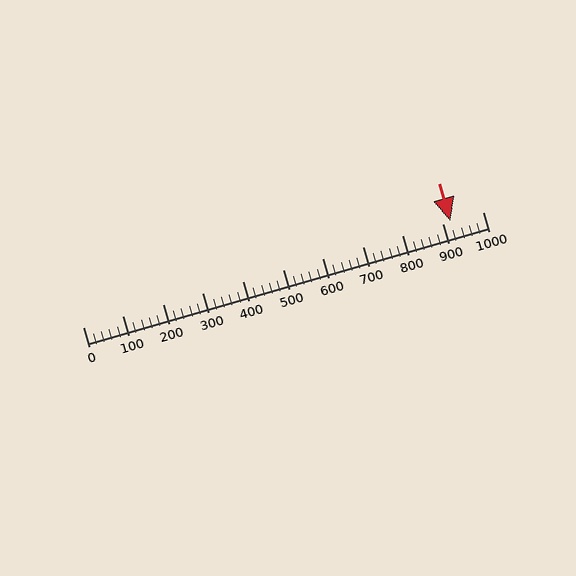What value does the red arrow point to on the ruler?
The red arrow points to approximately 920.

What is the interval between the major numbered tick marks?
The major tick marks are spaced 100 units apart.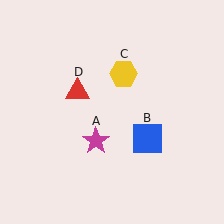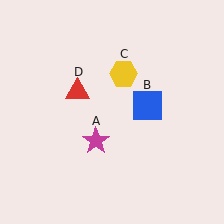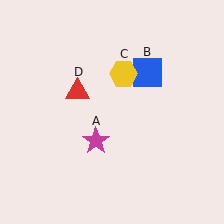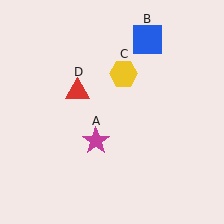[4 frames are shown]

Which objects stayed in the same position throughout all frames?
Magenta star (object A) and yellow hexagon (object C) and red triangle (object D) remained stationary.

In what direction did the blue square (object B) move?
The blue square (object B) moved up.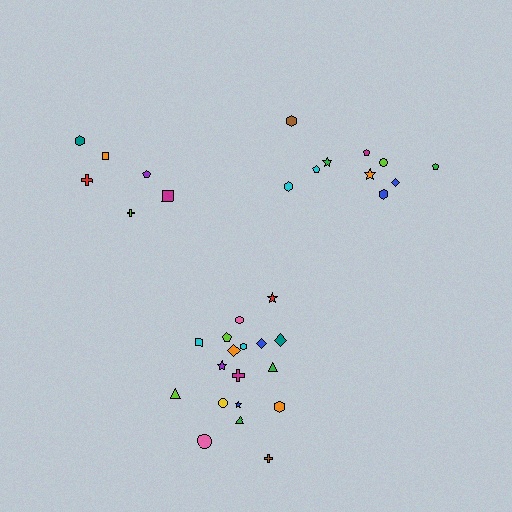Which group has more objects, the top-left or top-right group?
The top-right group.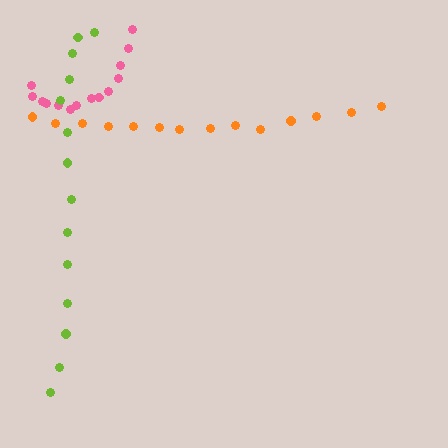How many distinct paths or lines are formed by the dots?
There are 3 distinct paths.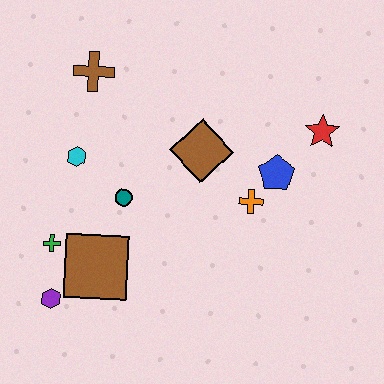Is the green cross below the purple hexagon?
No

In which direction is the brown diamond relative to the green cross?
The brown diamond is to the right of the green cross.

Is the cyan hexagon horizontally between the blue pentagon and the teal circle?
No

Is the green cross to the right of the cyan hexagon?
No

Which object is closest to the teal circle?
The cyan hexagon is closest to the teal circle.